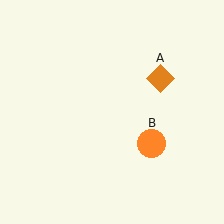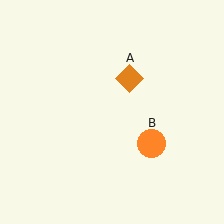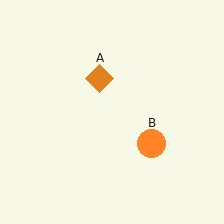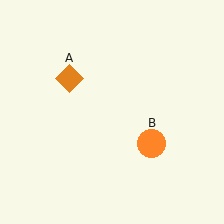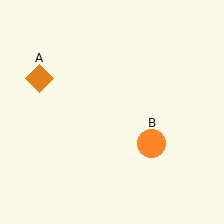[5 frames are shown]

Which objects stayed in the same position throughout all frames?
Orange circle (object B) remained stationary.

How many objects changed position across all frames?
1 object changed position: orange diamond (object A).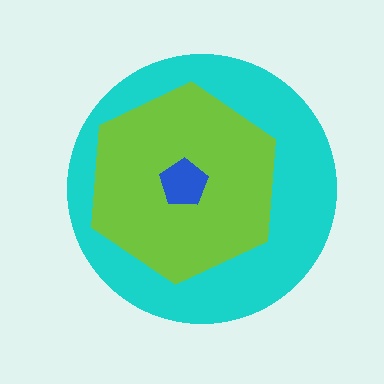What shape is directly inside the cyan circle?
The lime hexagon.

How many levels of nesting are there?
3.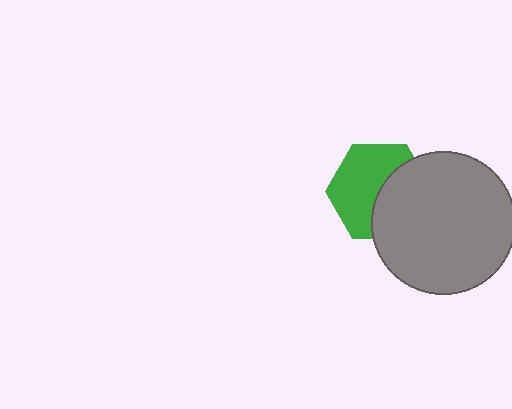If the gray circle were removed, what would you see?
You would see the complete green hexagon.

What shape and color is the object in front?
The object in front is a gray circle.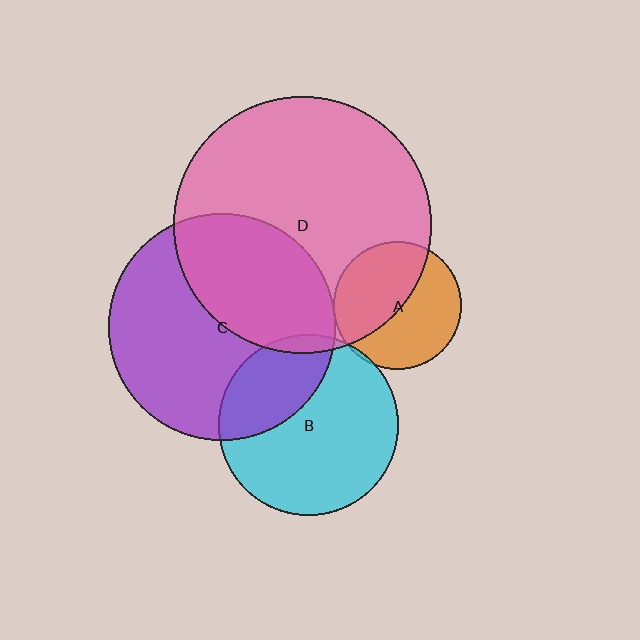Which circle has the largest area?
Circle D (pink).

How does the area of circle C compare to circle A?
Approximately 3.1 times.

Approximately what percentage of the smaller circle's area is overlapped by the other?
Approximately 30%.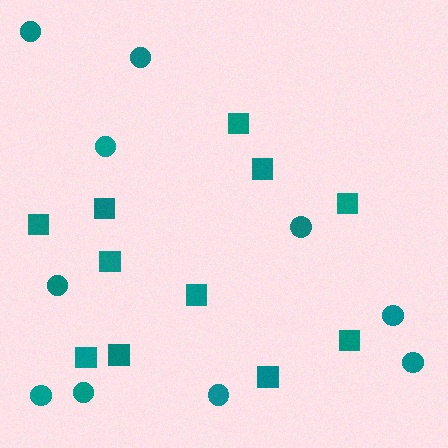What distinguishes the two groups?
There are 2 groups: one group of squares (11) and one group of circles (10).